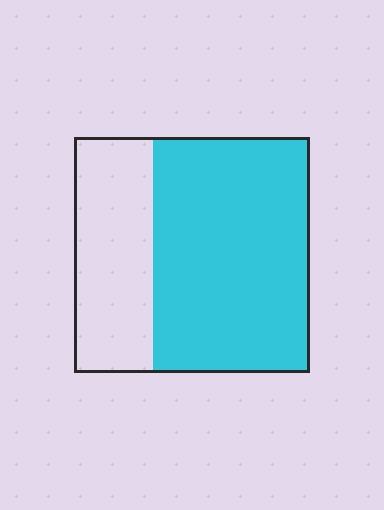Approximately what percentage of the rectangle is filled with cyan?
Approximately 65%.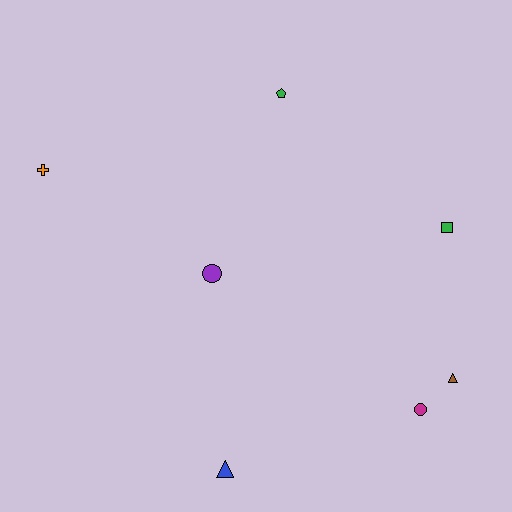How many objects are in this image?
There are 7 objects.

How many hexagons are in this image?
There are no hexagons.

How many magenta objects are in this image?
There is 1 magenta object.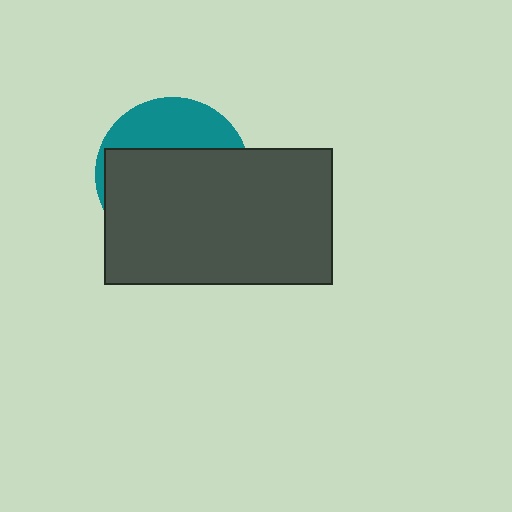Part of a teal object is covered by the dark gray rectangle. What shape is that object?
It is a circle.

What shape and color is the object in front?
The object in front is a dark gray rectangle.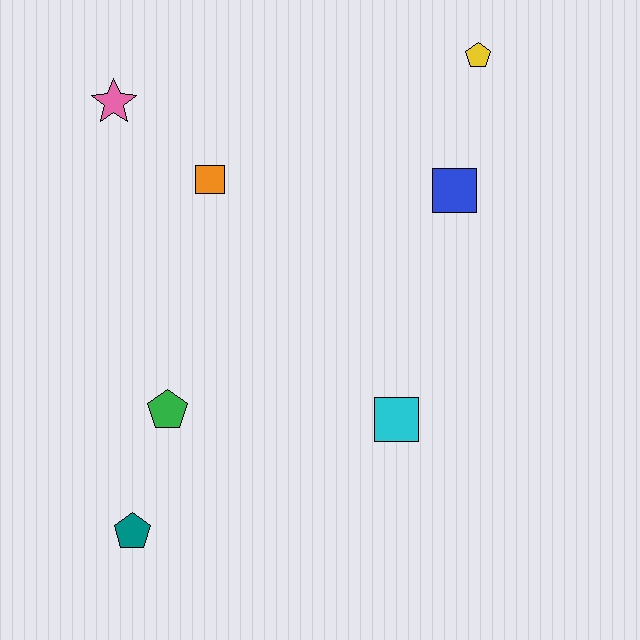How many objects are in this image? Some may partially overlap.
There are 7 objects.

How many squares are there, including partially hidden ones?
There are 3 squares.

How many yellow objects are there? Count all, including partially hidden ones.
There is 1 yellow object.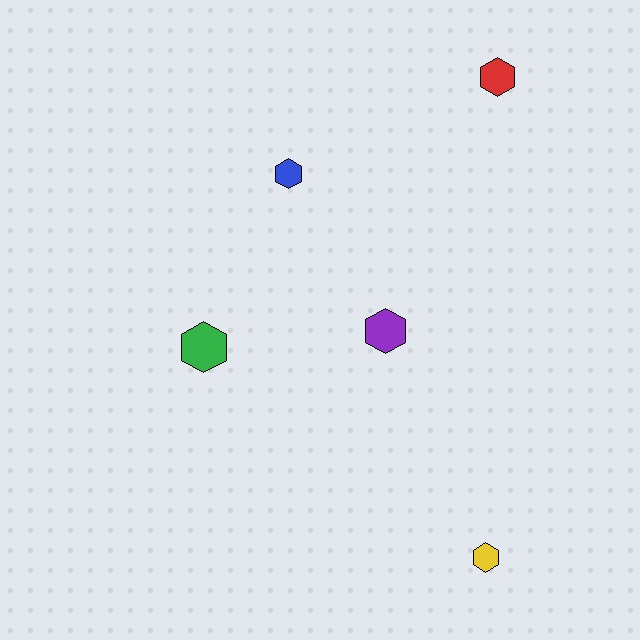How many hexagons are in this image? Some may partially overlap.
There are 5 hexagons.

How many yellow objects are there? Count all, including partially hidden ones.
There is 1 yellow object.